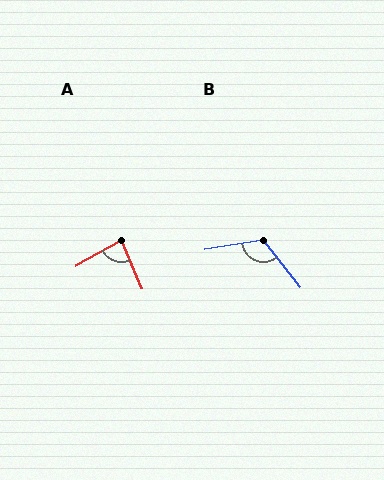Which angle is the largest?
B, at approximately 119 degrees.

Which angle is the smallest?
A, at approximately 84 degrees.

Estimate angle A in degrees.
Approximately 84 degrees.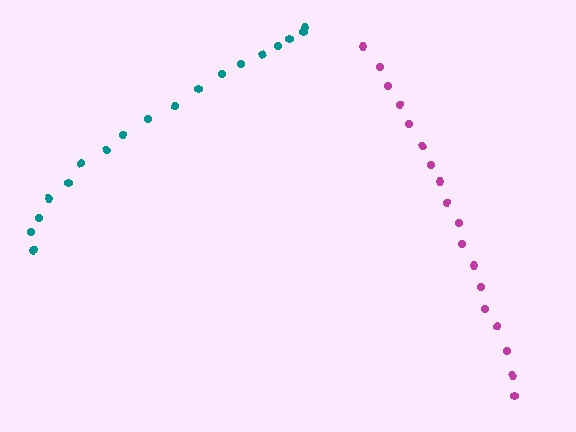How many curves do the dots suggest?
There are 2 distinct paths.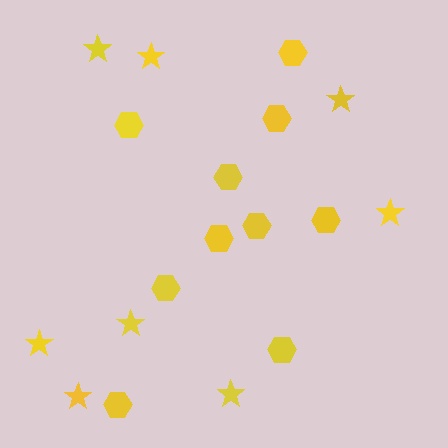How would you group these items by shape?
There are 2 groups: one group of stars (8) and one group of hexagons (10).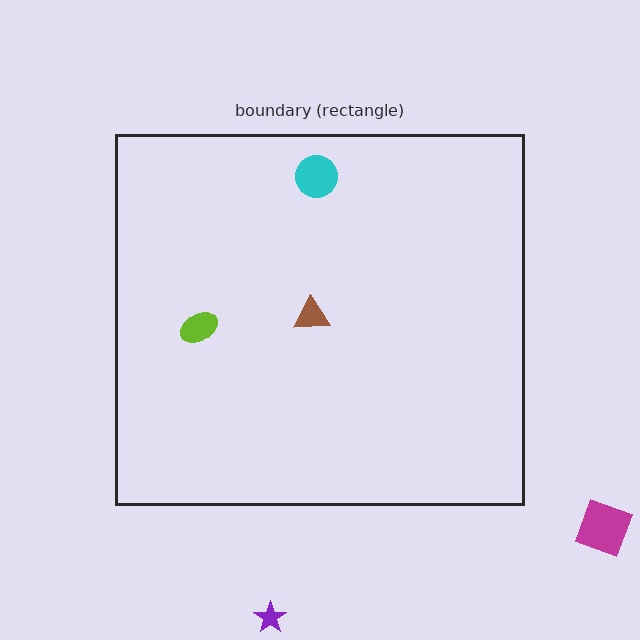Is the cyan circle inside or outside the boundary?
Inside.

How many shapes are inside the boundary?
3 inside, 2 outside.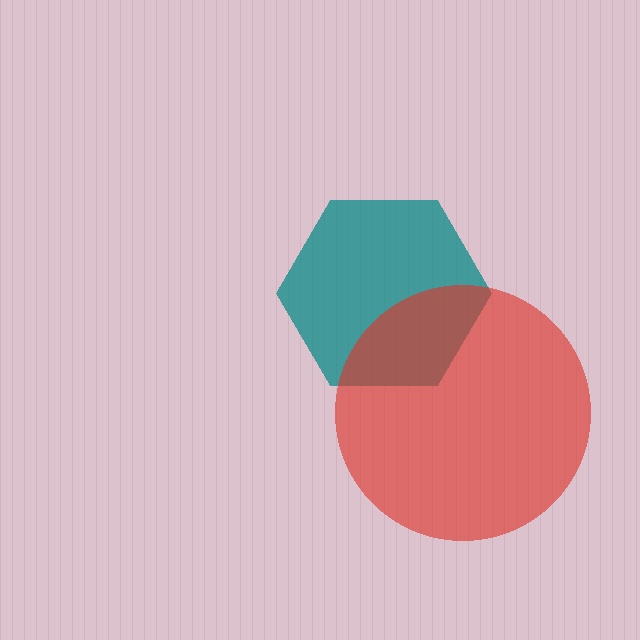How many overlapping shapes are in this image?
There are 2 overlapping shapes in the image.